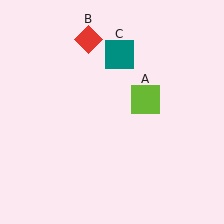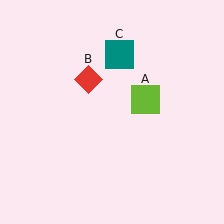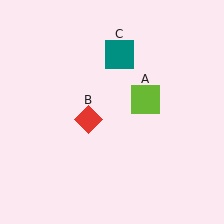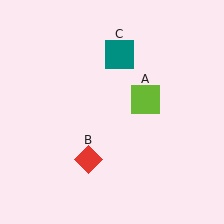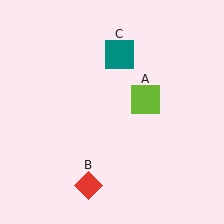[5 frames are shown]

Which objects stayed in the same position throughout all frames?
Lime square (object A) and teal square (object C) remained stationary.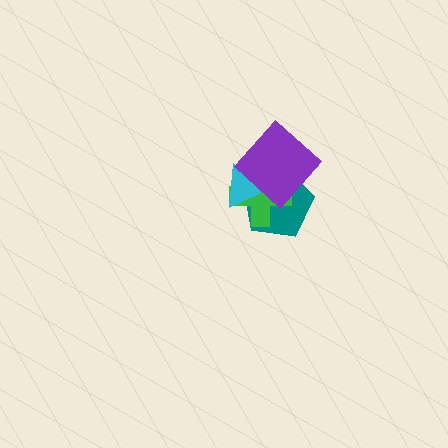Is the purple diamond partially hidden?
No, no other shape covers it.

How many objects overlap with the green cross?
3 objects overlap with the green cross.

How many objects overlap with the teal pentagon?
3 objects overlap with the teal pentagon.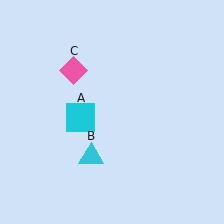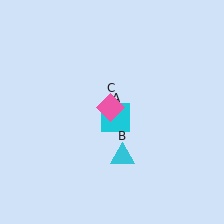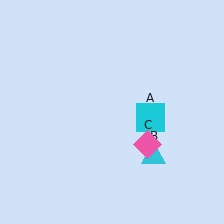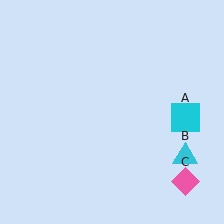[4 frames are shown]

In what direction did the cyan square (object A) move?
The cyan square (object A) moved right.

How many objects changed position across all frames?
3 objects changed position: cyan square (object A), cyan triangle (object B), pink diamond (object C).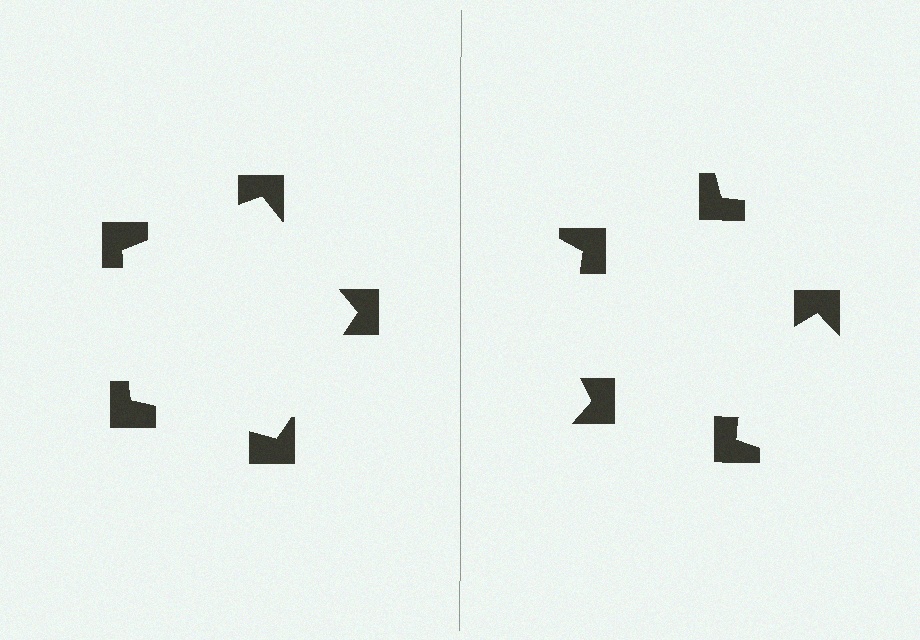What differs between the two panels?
The notched squares are positioned identically on both sides; only the wedge orientations differ. On the left they align to a pentagon; on the right they are misaligned.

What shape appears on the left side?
An illusory pentagon.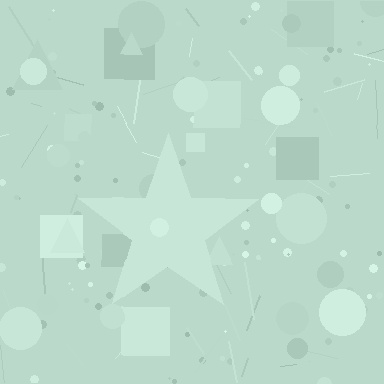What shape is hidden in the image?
A star is hidden in the image.